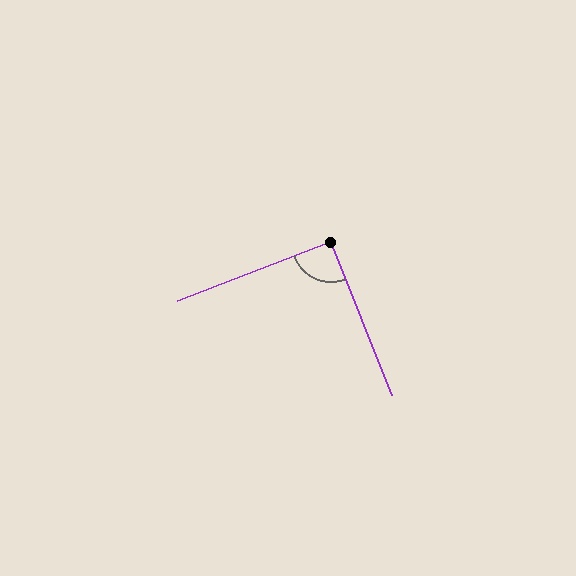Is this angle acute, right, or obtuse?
It is approximately a right angle.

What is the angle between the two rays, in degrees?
Approximately 91 degrees.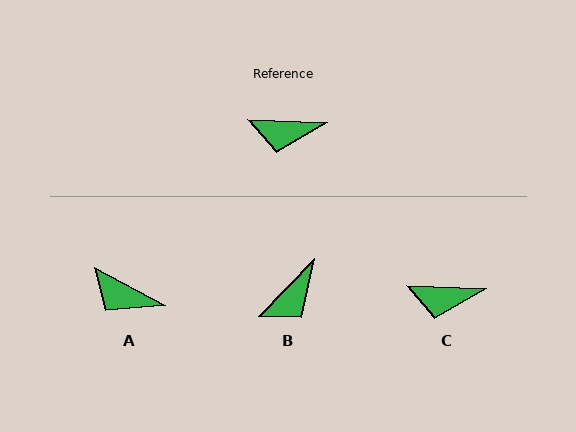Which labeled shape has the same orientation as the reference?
C.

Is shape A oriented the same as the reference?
No, it is off by about 26 degrees.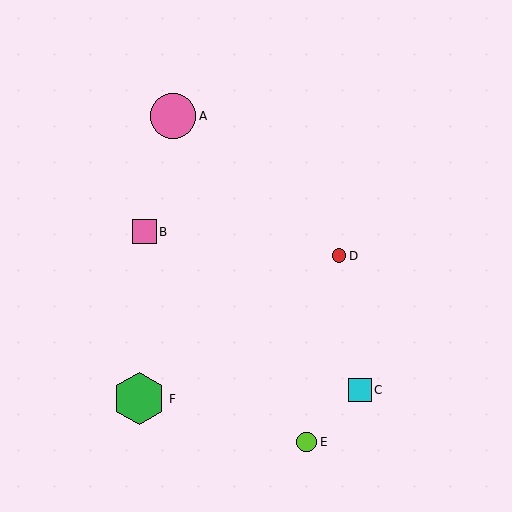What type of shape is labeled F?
Shape F is a green hexagon.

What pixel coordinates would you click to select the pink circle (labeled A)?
Click at (173, 116) to select the pink circle A.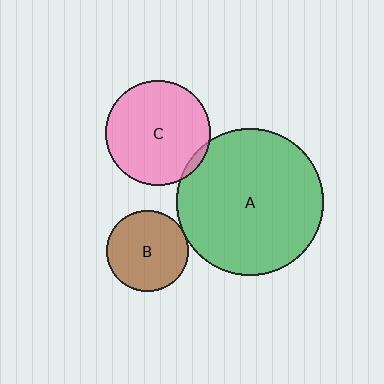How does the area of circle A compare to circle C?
Approximately 2.0 times.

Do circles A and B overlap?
Yes.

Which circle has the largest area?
Circle A (green).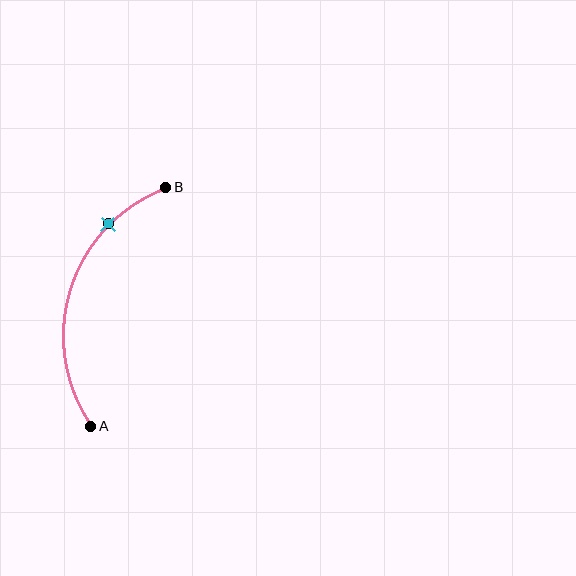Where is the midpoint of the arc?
The arc midpoint is the point on the curve farthest from the straight line joining A and B. It sits to the left of that line.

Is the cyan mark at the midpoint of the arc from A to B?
No. The cyan mark lies on the arc but is closer to endpoint B. The arc midpoint would be at the point on the curve equidistant along the arc from both A and B.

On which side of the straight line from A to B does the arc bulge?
The arc bulges to the left of the straight line connecting A and B.